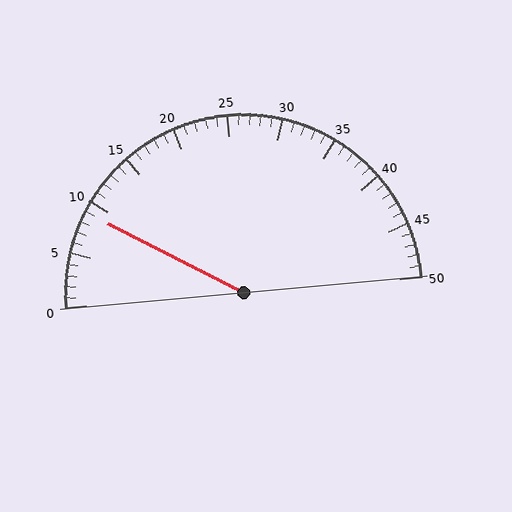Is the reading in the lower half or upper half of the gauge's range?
The reading is in the lower half of the range (0 to 50).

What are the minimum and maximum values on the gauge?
The gauge ranges from 0 to 50.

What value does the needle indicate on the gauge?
The needle indicates approximately 9.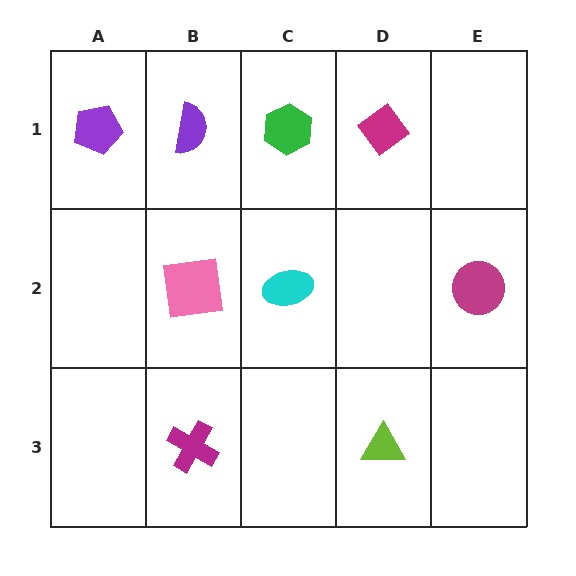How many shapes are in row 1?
4 shapes.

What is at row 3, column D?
A lime triangle.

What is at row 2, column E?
A magenta circle.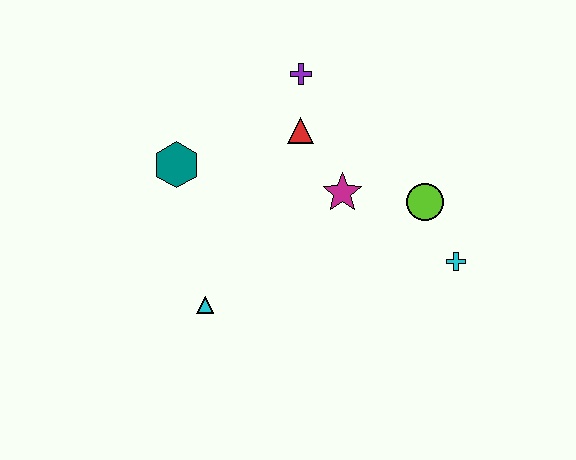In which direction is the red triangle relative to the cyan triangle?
The red triangle is above the cyan triangle.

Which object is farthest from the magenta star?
The cyan triangle is farthest from the magenta star.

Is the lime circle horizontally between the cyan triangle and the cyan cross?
Yes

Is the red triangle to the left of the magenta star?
Yes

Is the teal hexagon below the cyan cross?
No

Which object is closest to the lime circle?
The cyan cross is closest to the lime circle.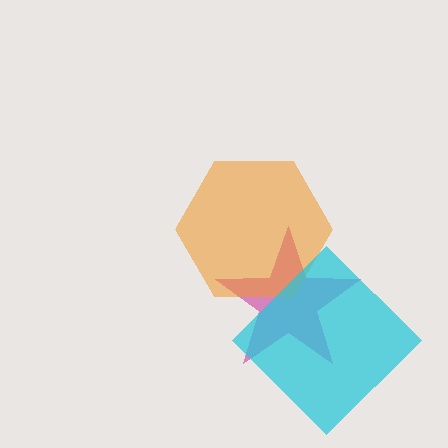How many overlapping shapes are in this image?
There are 3 overlapping shapes in the image.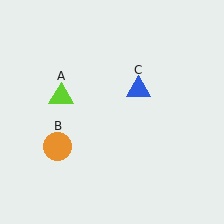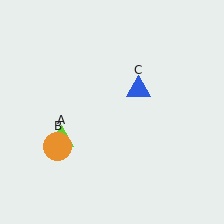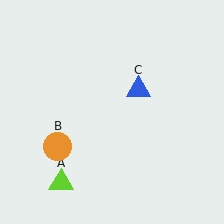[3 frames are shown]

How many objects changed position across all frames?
1 object changed position: lime triangle (object A).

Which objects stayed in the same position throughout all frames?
Orange circle (object B) and blue triangle (object C) remained stationary.